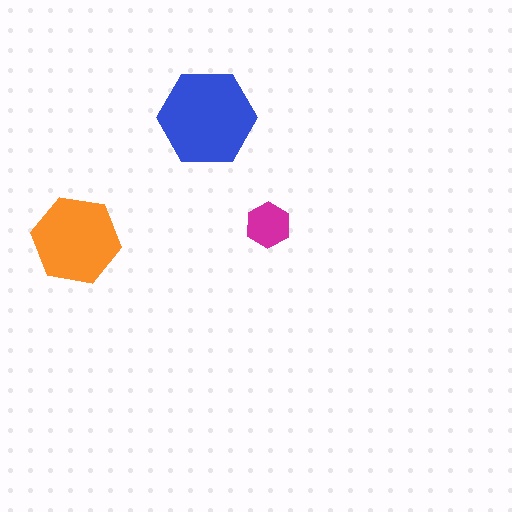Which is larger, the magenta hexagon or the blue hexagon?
The blue one.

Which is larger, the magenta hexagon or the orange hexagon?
The orange one.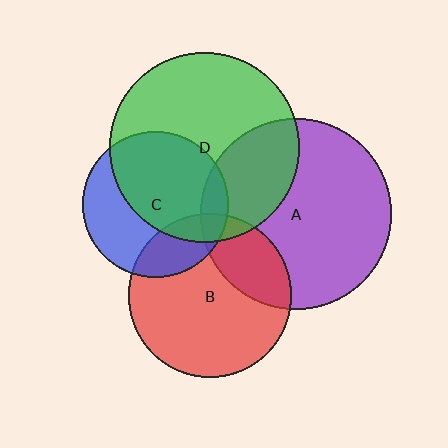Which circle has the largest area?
Circle A (purple).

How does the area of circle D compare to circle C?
Approximately 1.7 times.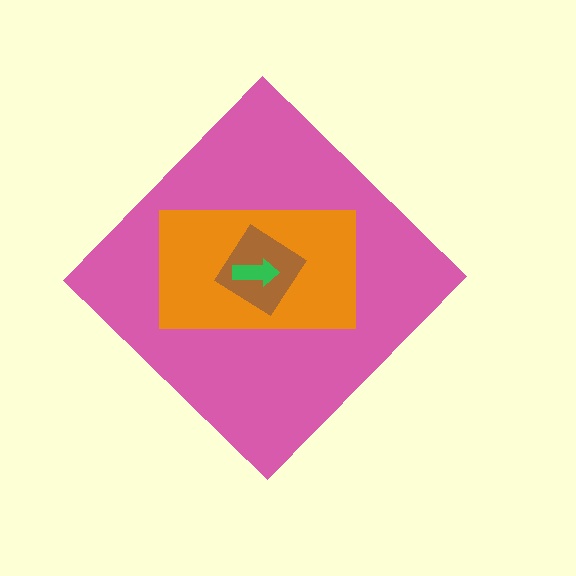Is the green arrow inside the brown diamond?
Yes.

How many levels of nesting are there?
4.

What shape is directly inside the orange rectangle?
The brown diamond.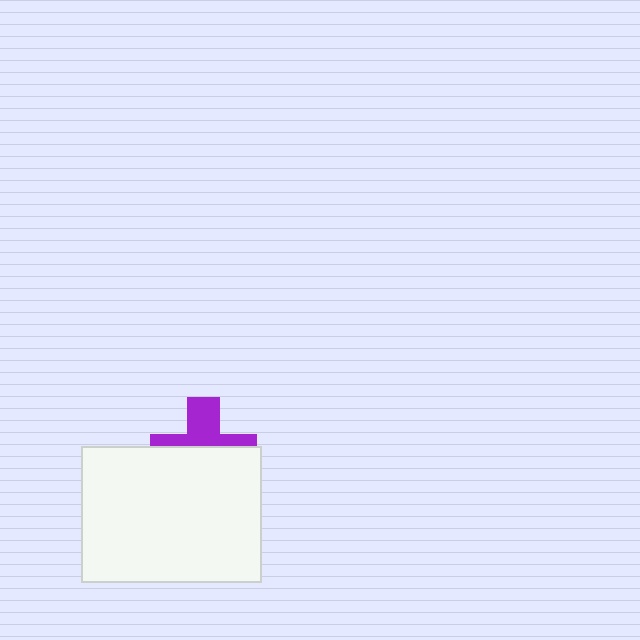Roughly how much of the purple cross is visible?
A small part of it is visible (roughly 41%).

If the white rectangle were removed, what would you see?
You would see the complete purple cross.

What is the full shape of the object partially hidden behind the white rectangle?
The partially hidden object is a purple cross.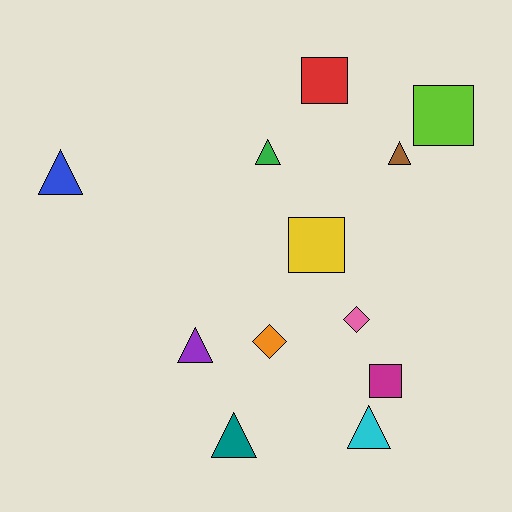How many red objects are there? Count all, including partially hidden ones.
There is 1 red object.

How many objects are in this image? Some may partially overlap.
There are 12 objects.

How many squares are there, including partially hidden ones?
There are 4 squares.